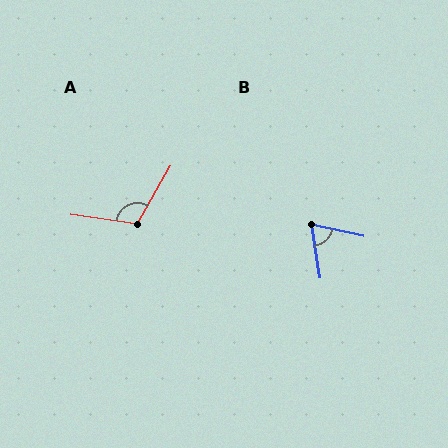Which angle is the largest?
A, at approximately 111 degrees.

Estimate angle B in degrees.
Approximately 68 degrees.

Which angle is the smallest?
B, at approximately 68 degrees.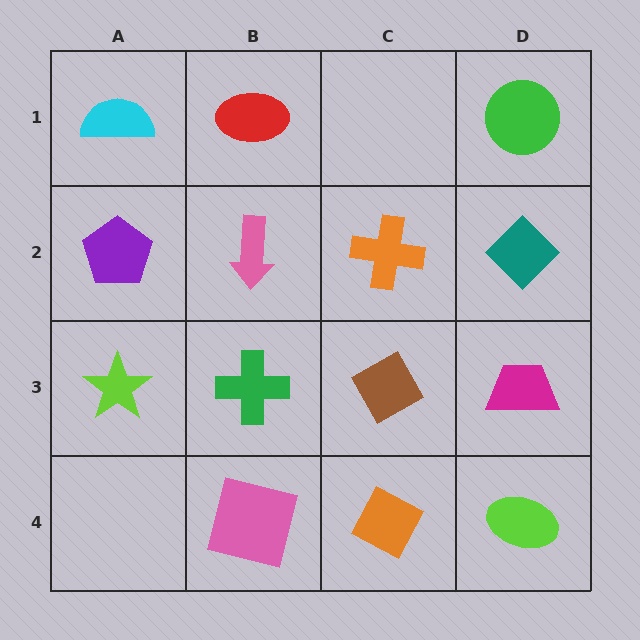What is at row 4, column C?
An orange diamond.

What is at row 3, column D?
A magenta trapezoid.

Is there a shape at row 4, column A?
No, that cell is empty.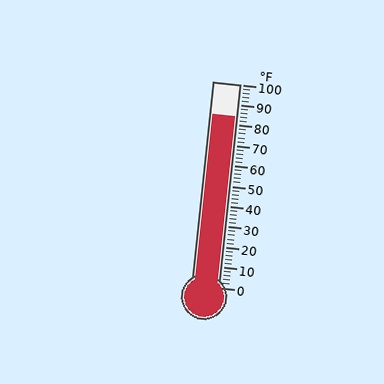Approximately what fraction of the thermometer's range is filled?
The thermometer is filled to approximately 85% of its range.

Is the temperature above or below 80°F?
The temperature is above 80°F.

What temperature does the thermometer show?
The thermometer shows approximately 84°F.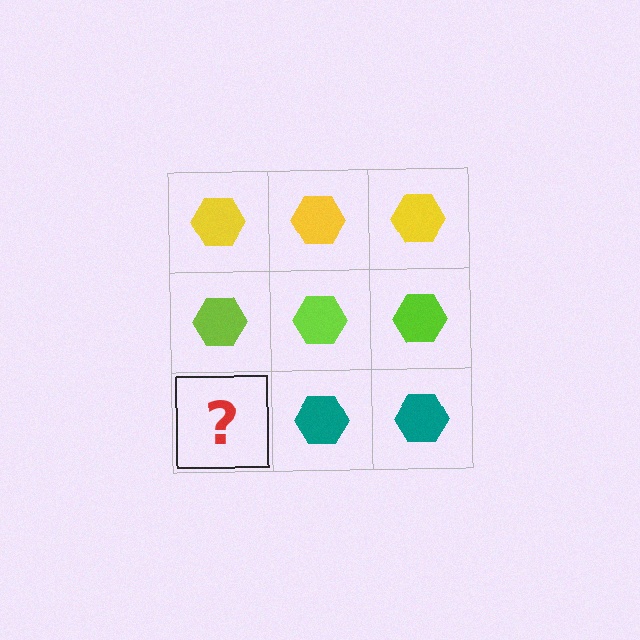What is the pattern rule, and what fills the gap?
The rule is that each row has a consistent color. The gap should be filled with a teal hexagon.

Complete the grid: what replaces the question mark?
The question mark should be replaced with a teal hexagon.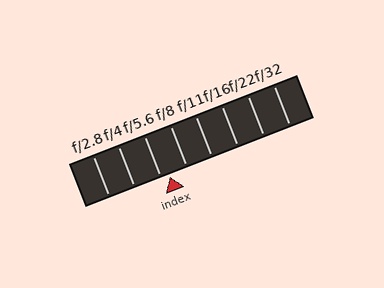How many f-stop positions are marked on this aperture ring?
There are 8 f-stop positions marked.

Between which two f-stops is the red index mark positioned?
The index mark is between f/5.6 and f/8.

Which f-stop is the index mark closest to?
The index mark is closest to f/5.6.